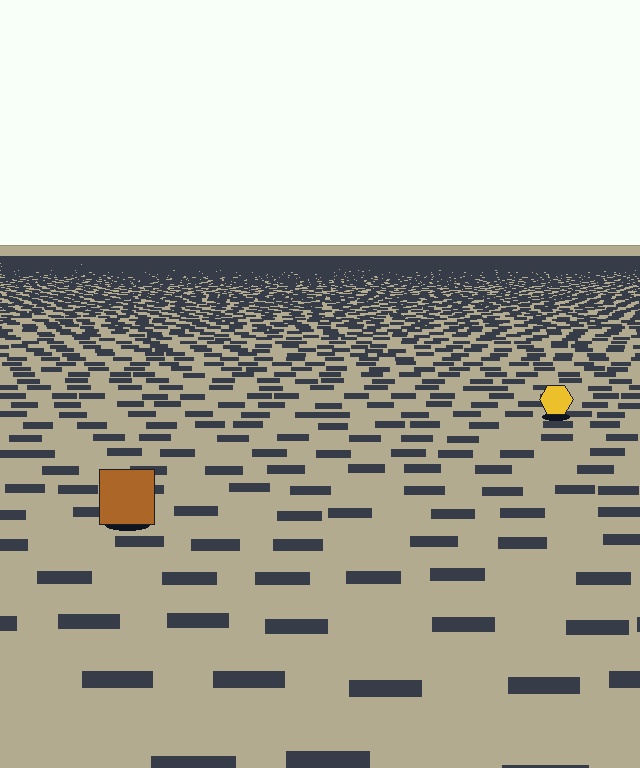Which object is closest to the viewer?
The brown square is closest. The texture marks near it are larger and more spread out.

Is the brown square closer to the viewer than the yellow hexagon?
Yes. The brown square is closer — you can tell from the texture gradient: the ground texture is coarser near it.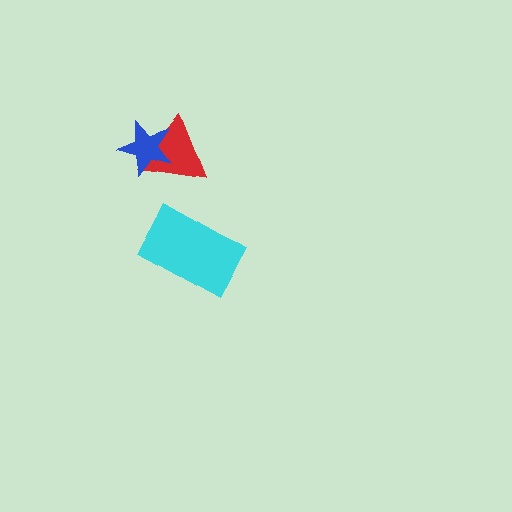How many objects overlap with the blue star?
1 object overlaps with the blue star.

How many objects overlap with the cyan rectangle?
0 objects overlap with the cyan rectangle.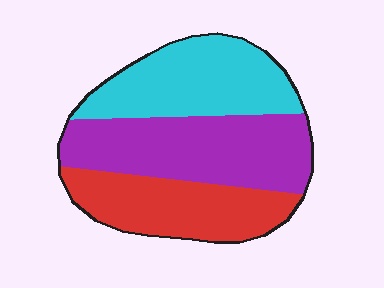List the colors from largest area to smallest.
From largest to smallest: purple, cyan, red.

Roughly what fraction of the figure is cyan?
Cyan covers 32% of the figure.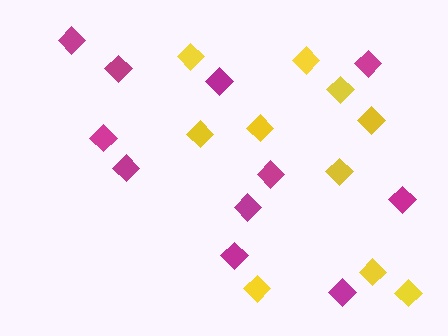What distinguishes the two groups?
There are 2 groups: one group of magenta diamonds (11) and one group of yellow diamonds (10).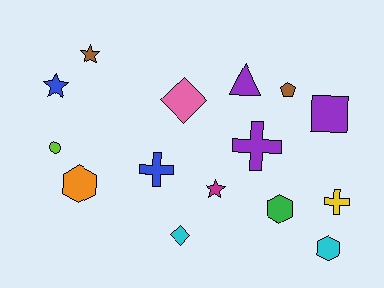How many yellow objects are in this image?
There is 1 yellow object.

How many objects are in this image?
There are 15 objects.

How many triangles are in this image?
There is 1 triangle.